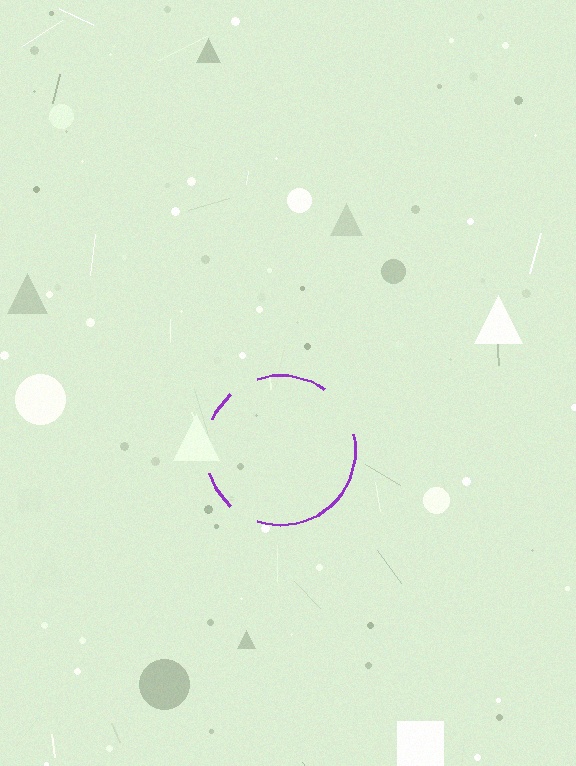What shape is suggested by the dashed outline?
The dashed outline suggests a circle.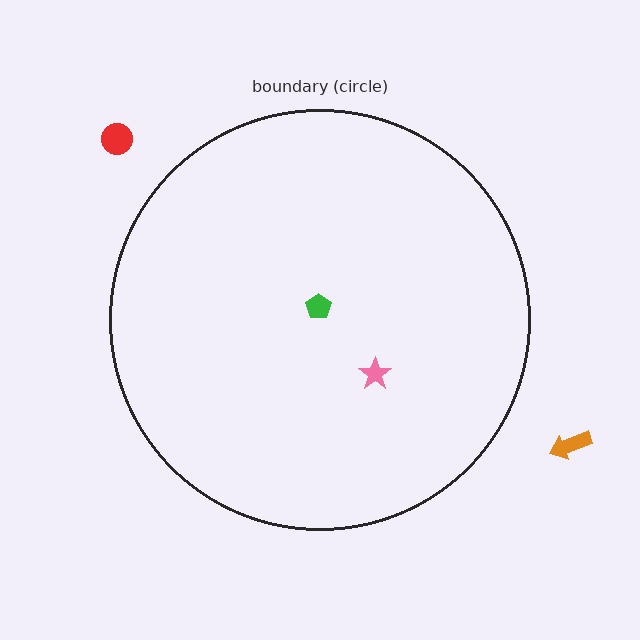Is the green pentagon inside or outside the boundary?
Inside.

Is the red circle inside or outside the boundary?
Outside.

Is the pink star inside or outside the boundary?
Inside.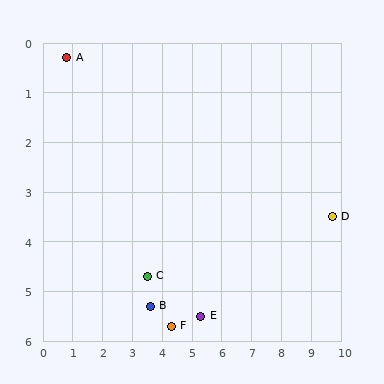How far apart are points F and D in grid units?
Points F and D are about 5.8 grid units apart.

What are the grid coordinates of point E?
Point E is at approximately (5.3, 5.5).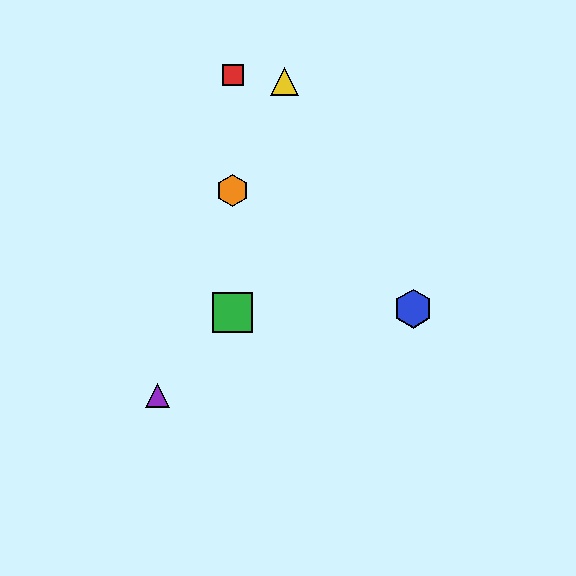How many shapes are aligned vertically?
3 shapes (the red square, the green square, the orange hexagon) are aligned vertically.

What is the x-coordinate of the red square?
The red square is at x≈233.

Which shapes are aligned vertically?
The red square, the green square, the orange hexagon are aligned vertically.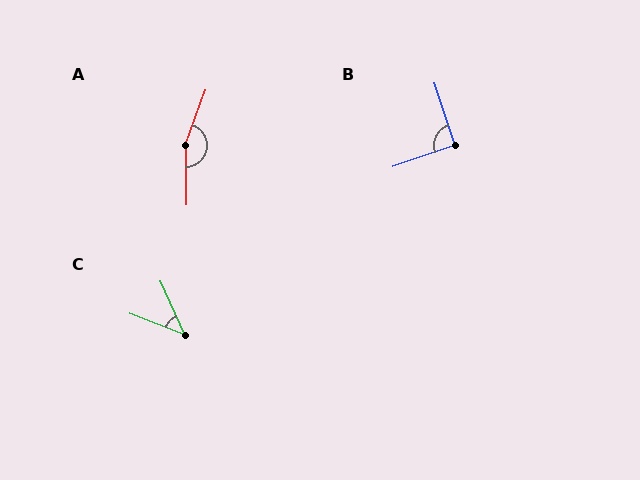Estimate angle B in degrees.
Approximately 91 degrees.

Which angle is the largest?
A, at approximately 159 degrees.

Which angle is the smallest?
C, at approximately 44 degrees.